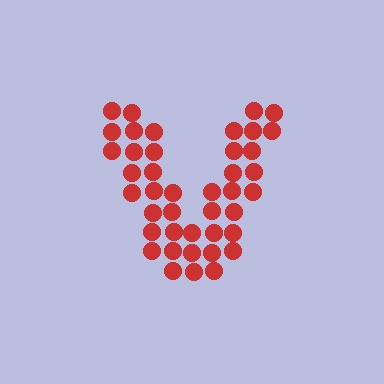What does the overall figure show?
The overall figure shows the letter V.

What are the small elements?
The small elements are circles.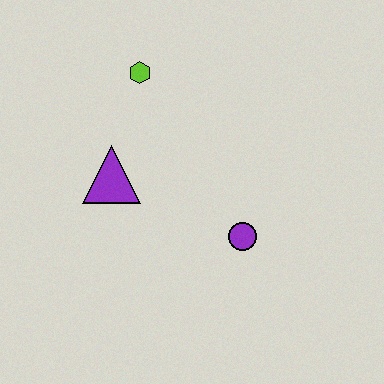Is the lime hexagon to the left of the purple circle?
Yes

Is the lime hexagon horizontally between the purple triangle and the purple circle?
Yes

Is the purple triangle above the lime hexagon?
No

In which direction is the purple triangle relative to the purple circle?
The purple triangle is to the left of the purple circle.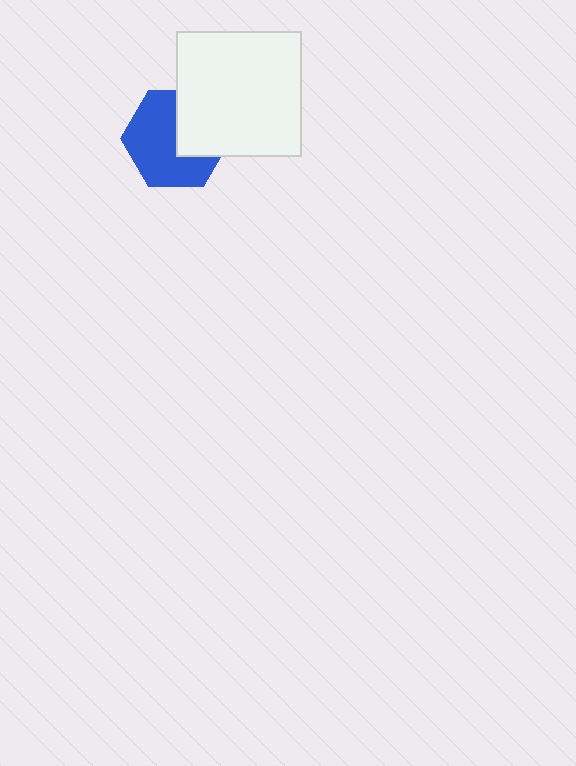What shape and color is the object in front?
The object in front is a white square.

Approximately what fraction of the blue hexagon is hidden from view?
Roughly 37% of the blue hexagon is hidden behind the white square.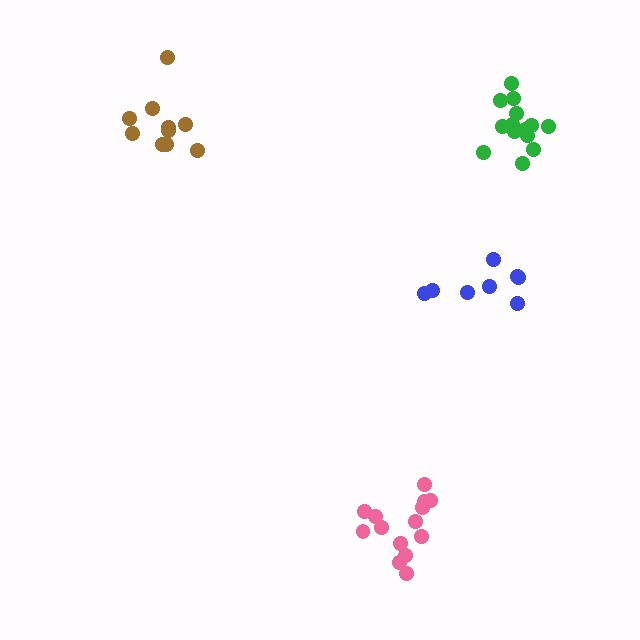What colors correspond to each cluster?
The clusters are colored: brown, pink, green, blue.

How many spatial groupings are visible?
There are 4 spatial groupings.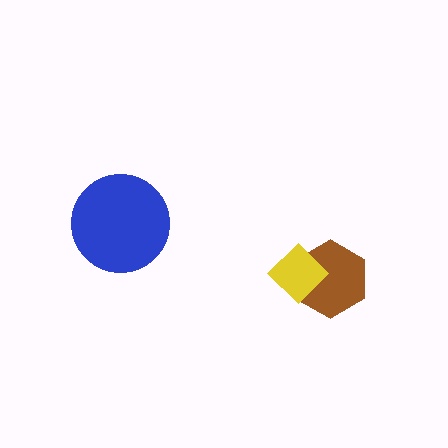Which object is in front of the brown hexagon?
The yellow diamond is in front of the brown hexagon.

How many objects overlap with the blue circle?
0 objects overlap with the blue circle.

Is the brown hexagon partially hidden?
Yes, it is partially covered by another shape.